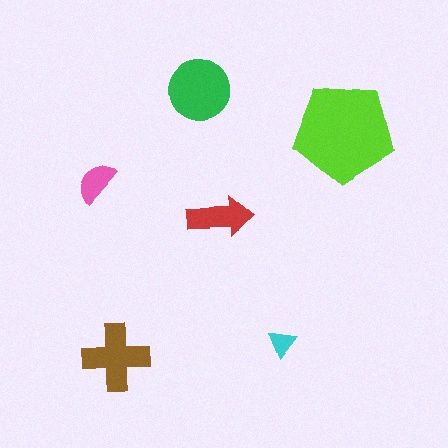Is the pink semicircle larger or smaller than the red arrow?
Smaller.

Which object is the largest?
The lime pentagon.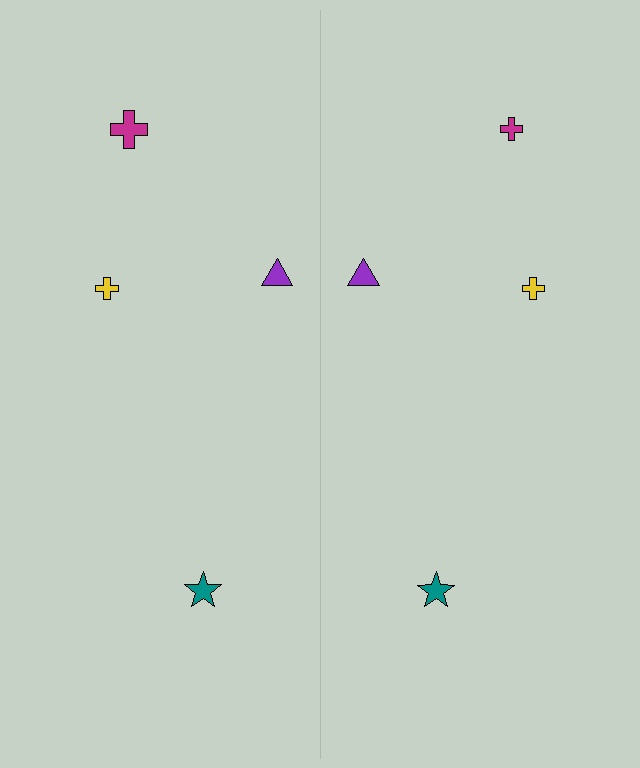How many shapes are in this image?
There are 8 shapes in this image.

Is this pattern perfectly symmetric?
No, the pattern is not perfectly symmetric. The magenta cross on the right side has a different size than its mirror counterpart.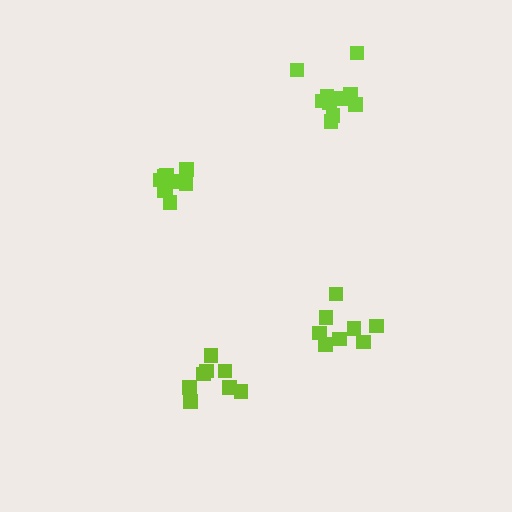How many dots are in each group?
Group 1: 8 dots, Group 2: 10 dots, Group 3: 8 dots, Group 4: 9 dots (35 total).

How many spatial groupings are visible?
There are 4 spatial groupings.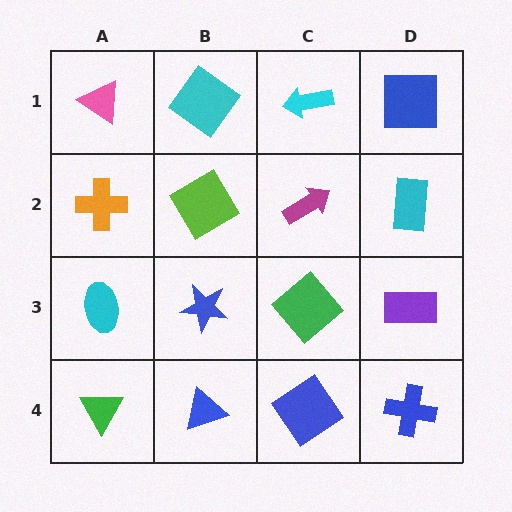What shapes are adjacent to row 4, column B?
A blue star (row 3, column B), a green triangle (row 4, column A), a blue diamond (row 4, column C).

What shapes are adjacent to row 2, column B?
A cyan diamond (row 1, column B), a blue star (row 3, column B), an orange cross (row 2, column A), a magenta arrow (row 2, column C).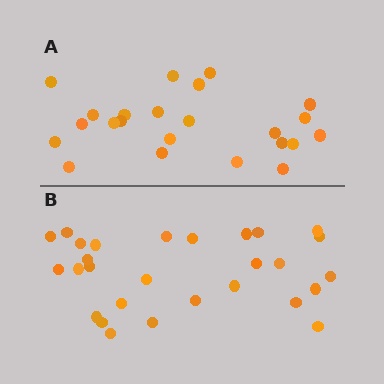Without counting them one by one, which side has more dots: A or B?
Region B (the bottom region) has more dots.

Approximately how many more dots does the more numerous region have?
Region B has about 5 more dots than region A.